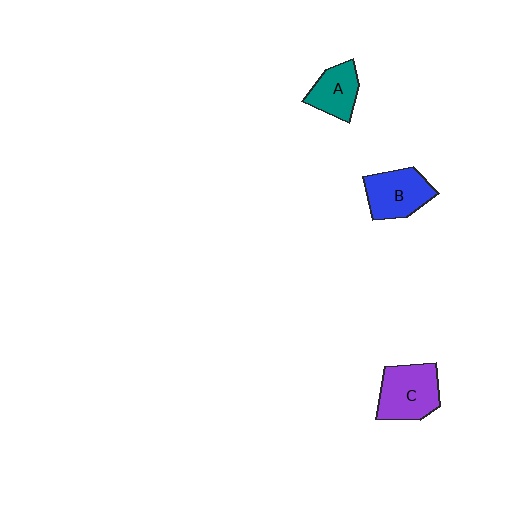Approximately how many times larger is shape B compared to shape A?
Approximately 1.3 times.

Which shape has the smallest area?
Shape A (teal).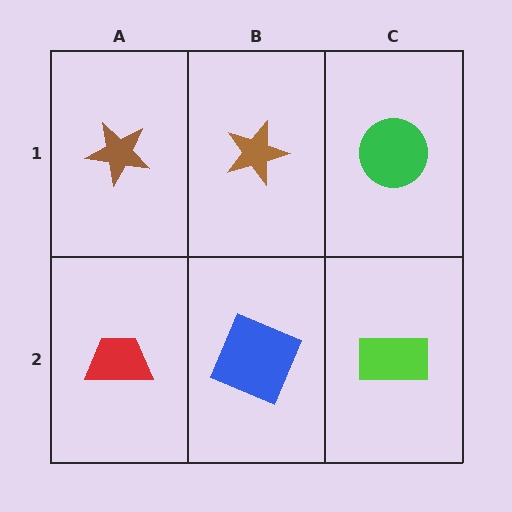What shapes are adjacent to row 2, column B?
A brown star (row 1, column B), a red trapezoid (row 2, column A), a lime rectangle (row 2, column C).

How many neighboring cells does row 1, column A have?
2.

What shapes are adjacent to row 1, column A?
A red trapezoid (row 2, column A), a brown star (row 1, column B).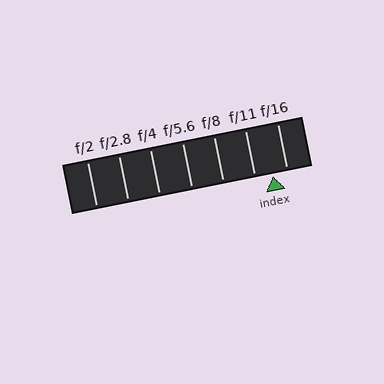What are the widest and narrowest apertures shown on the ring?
The widest aperture shown is f/2 and the narrowest is f/16.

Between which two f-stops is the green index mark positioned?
The index mark is between f/11 and f/16.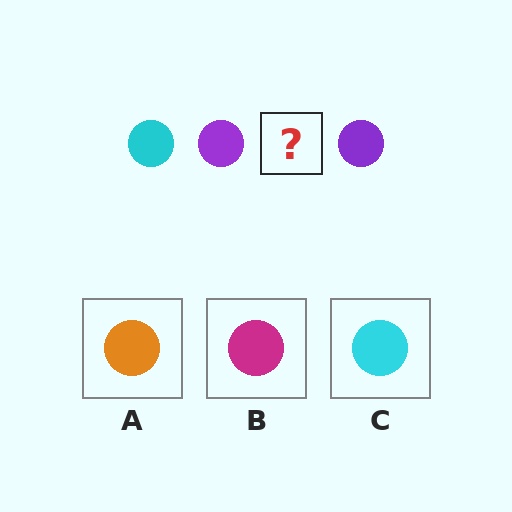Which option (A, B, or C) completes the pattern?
C.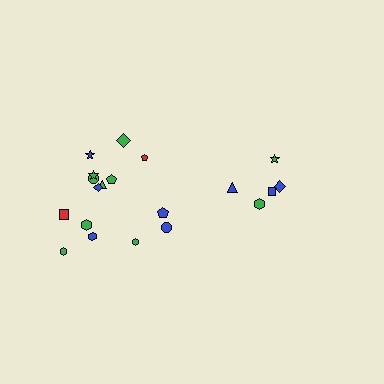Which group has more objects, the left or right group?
The left group.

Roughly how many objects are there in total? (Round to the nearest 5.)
Roughly 20 objects in total.